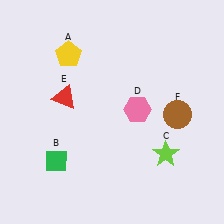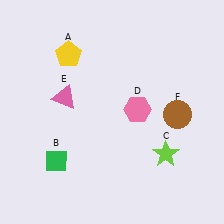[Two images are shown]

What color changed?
The triangle (E) changed from red in Image 1 to pink in Image 2.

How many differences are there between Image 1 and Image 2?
There is 1 difference between the two images.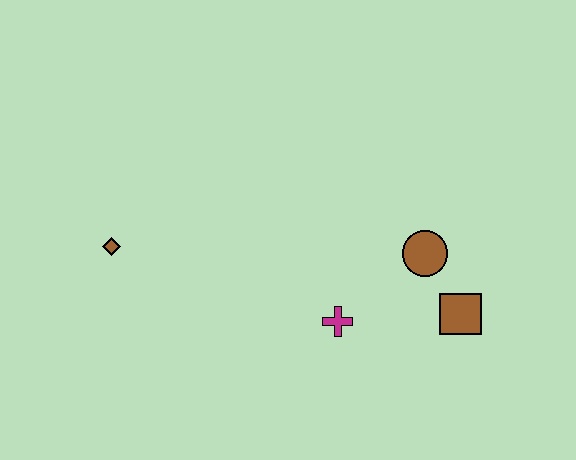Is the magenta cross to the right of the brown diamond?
Yes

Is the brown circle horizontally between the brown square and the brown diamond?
Yes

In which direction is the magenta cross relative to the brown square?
The magenta cross is to the left of the brown square.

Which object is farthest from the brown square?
The brown diamond is farthest from the brown square.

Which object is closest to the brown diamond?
The magenta cross is closest to the brown diamond.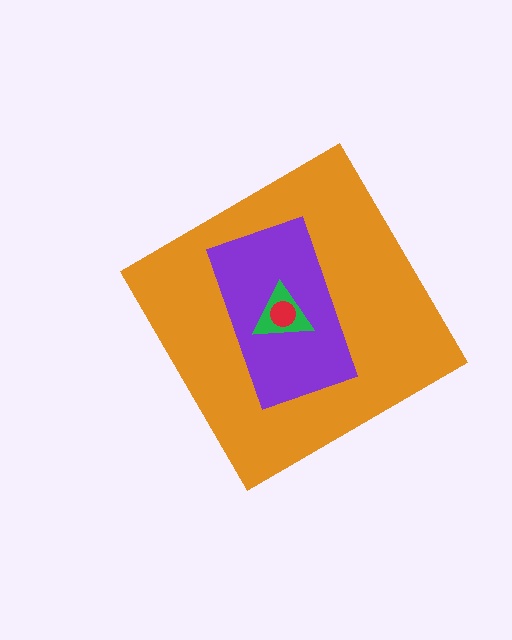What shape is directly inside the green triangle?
The red circle.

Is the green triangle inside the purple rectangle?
Yes.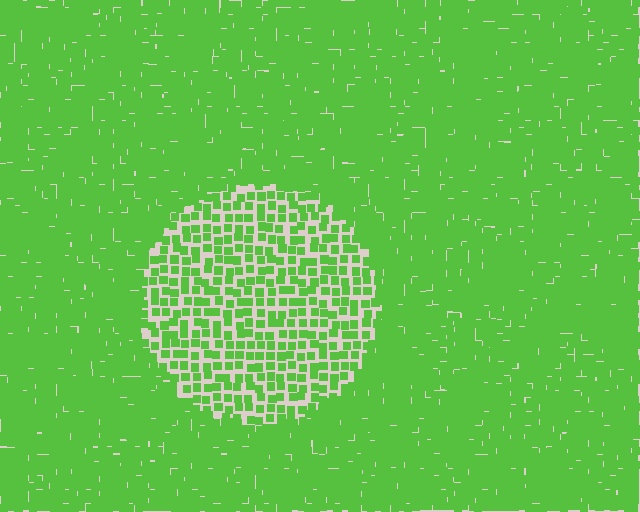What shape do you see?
I see a circle.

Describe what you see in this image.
The image contains small lime elements arranged at two different densities. A circle-shaped region is visible where the elements are less densely packed than the surrounding area.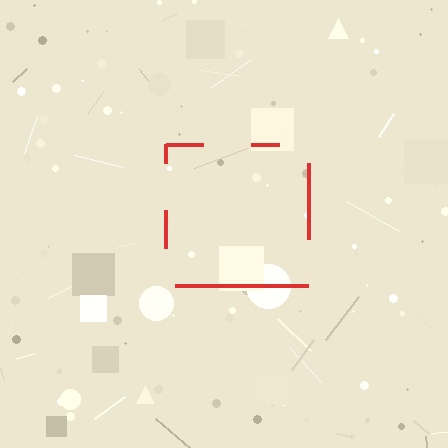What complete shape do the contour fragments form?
The contour fragments form a square.